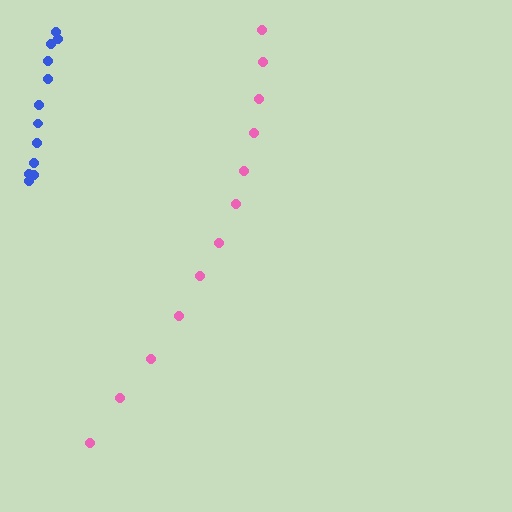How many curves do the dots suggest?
There are 2 distinct paths.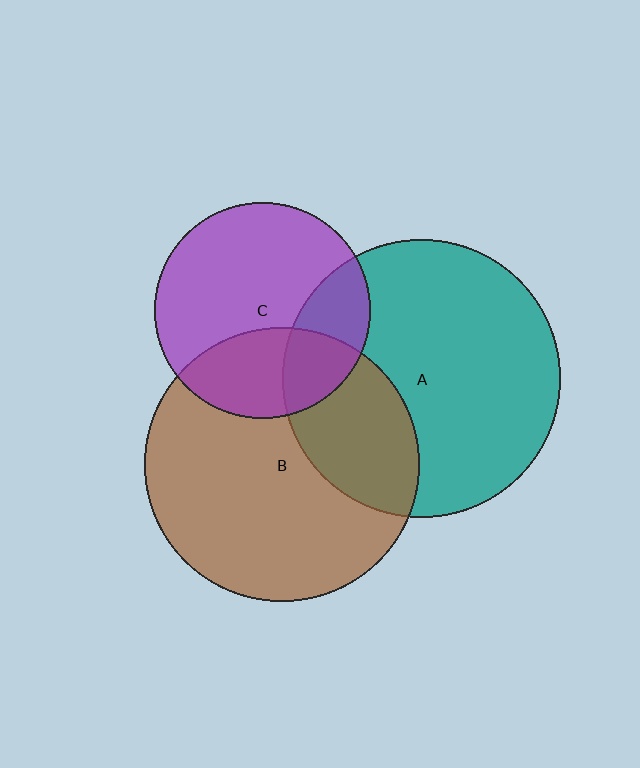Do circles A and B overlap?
Yes.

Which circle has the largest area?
Circle A (teal).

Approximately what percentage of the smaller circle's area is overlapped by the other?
Approximately 30%.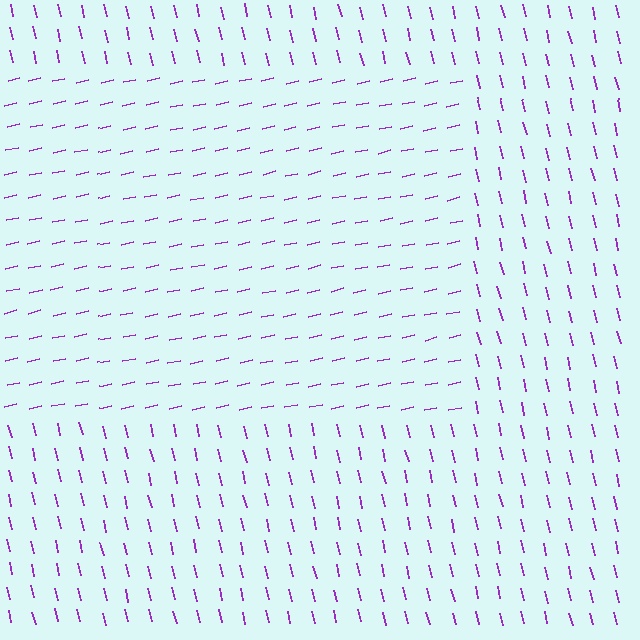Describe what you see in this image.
The image is filled with small purple line segments. A rectangle region in the image has lines oriented differently from the surrounding lines, creating a visible texture boundary.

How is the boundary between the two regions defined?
The boundary is defined purely by a change in line orientation (approximately 89 degrees difference). All lines are the same color and thickness.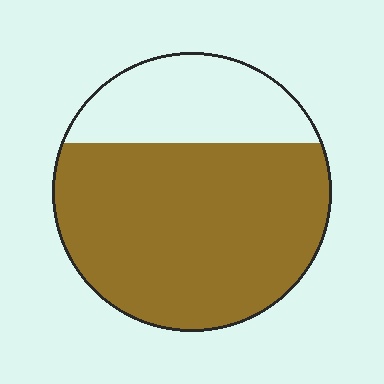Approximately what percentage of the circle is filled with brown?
Approximately 70%.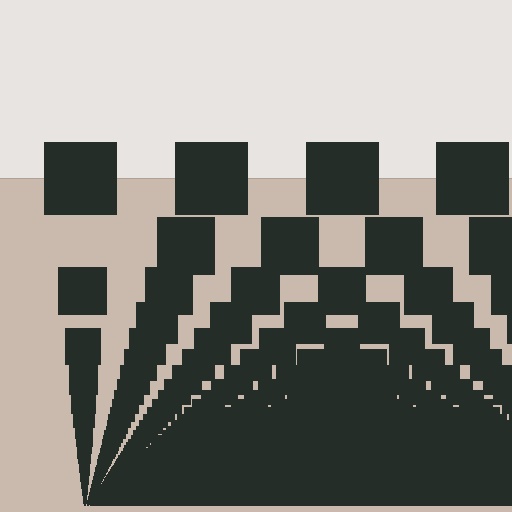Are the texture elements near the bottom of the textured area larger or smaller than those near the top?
Smaller. The gradient is inverted — elements near the bottom are smaller and denser.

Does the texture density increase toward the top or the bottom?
Density increases toward the bottom.